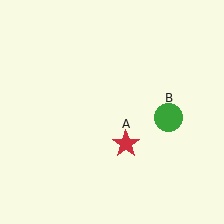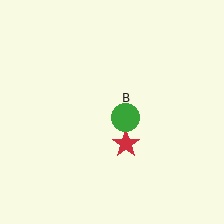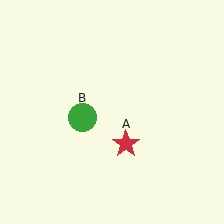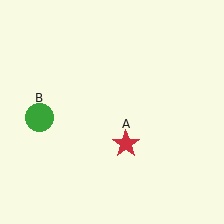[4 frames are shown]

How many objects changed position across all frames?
1 object changed position: green circle (object B).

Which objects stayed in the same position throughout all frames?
Red star (object A) remained stationary.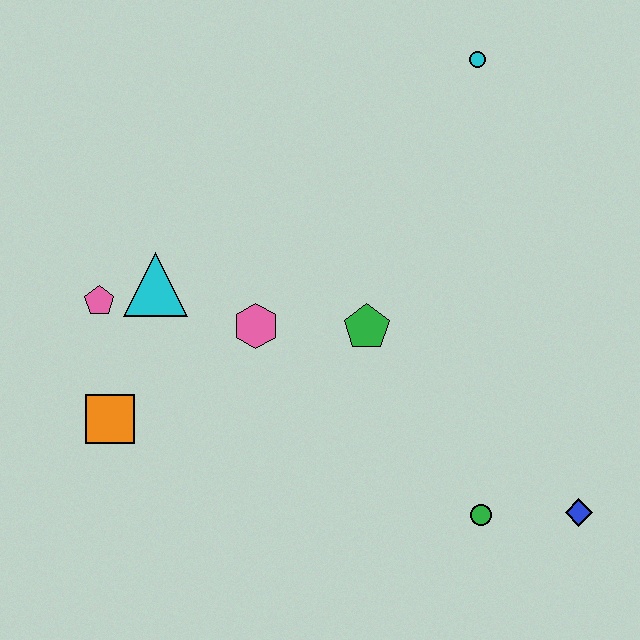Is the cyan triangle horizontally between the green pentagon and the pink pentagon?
Yes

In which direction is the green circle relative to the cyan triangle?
The green circle is to the right of the cyan triangle.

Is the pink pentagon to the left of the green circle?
Yes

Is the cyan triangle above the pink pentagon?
Yes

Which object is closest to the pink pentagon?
The cyan triangle is closest to the pink pentagon.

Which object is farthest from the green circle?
The cyan circle is farthest from the green circle.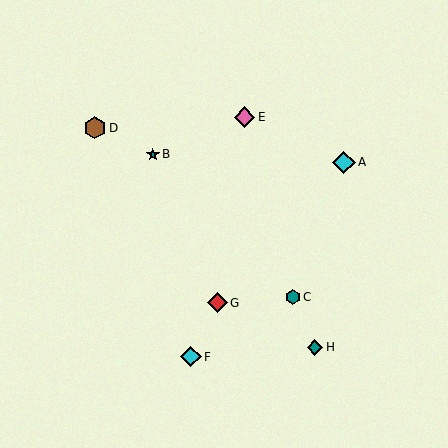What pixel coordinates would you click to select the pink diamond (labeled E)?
Click at (244, 117) to select the pink diamond E.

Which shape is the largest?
The cyan diamond (labeled A) is the largest.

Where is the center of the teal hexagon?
The center of the teal hexagon is at (293, 297).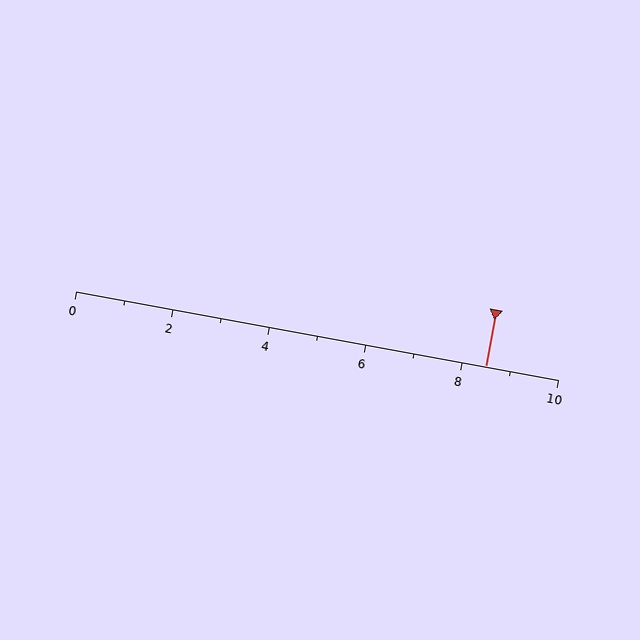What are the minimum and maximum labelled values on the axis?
The axis runs from 0 to 10.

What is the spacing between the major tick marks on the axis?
The major ticks are spaced 2 apart.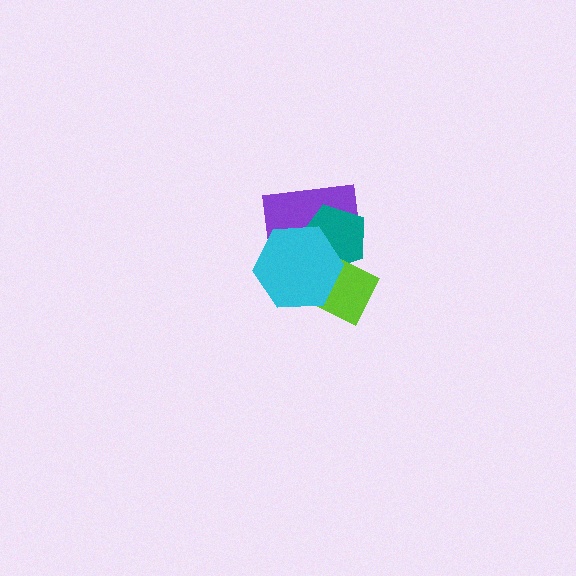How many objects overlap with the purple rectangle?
3 objects overlap with the purple rectangle.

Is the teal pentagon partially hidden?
Yes, it is partially covered by another shape.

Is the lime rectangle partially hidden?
Yes, it is partially covered by another shape.